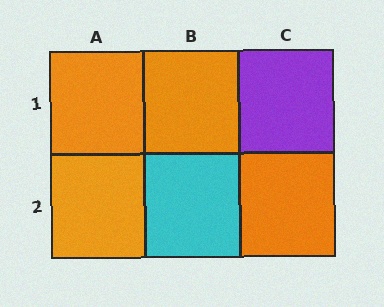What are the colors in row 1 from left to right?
Orange, orange, purple.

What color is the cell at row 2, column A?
Orange.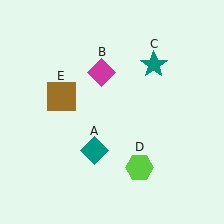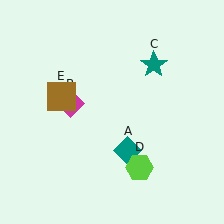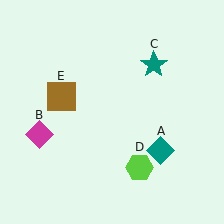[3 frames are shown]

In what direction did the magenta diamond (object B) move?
The magenta diamond (object B) moved down and to the left.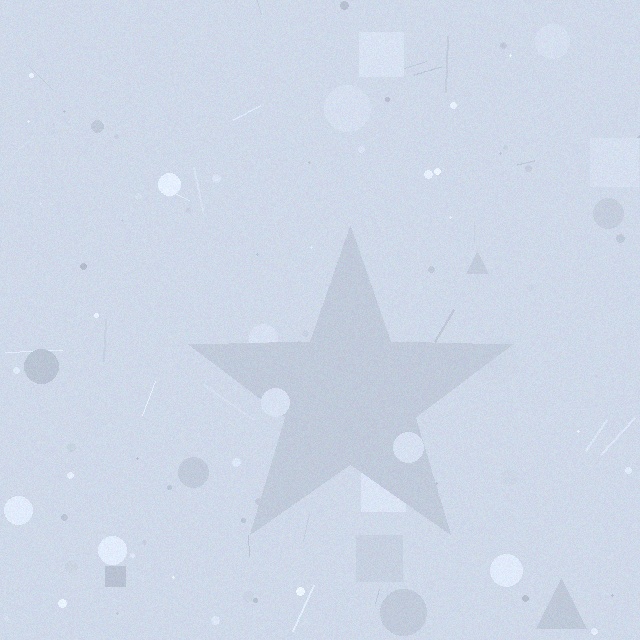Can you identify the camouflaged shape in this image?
The camouflaged shape is a star.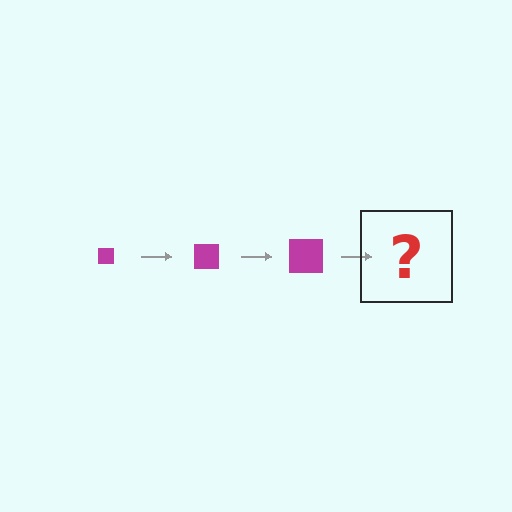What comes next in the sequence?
The next element should be a magenta square, larger than the previous one.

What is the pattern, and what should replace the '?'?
The pattern is that the square gets progressively larger each step. The '?' should be a magenta square, larger than the previous one.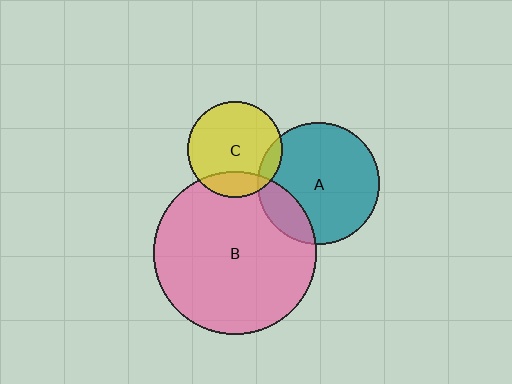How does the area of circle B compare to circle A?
Approximately 1.8 times.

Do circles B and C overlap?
Yes.